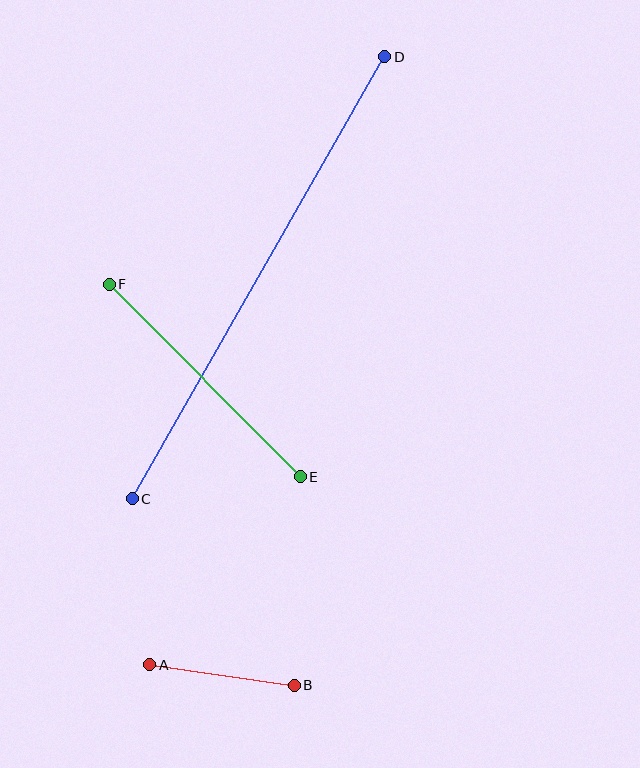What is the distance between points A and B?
The distance is approximately 146 pixels.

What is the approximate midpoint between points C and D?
The midpoint is at approximately (259, 278) pixels.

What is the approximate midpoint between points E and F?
The midpoint is at approximately (205, 380) pixels.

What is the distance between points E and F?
The distance is approximately 271 pixels.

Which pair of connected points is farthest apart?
Points C and D are farthest apart.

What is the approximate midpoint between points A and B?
The midpoint is at approximately (222, 675) pixels.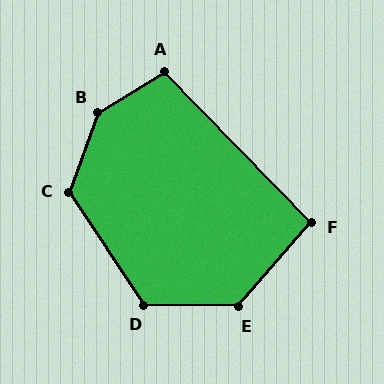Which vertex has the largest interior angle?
B, at approximately 141 degrees.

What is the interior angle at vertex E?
Approximately 130 degrees (obtuse).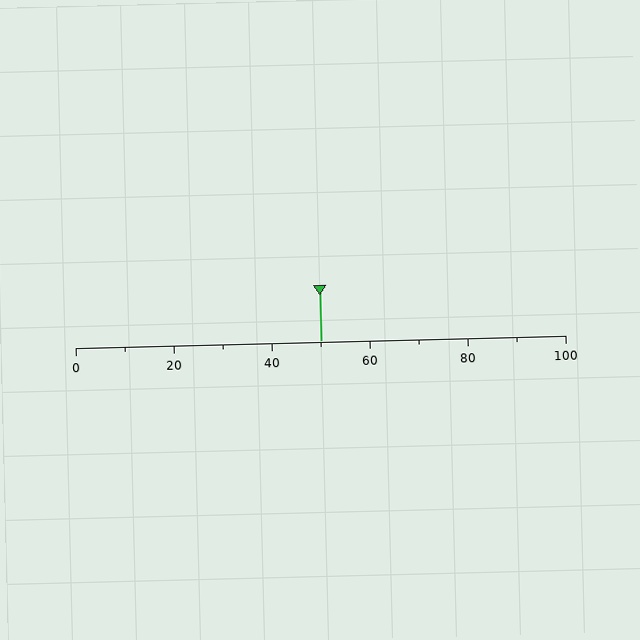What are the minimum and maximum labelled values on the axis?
The axis runs from 0 to 100.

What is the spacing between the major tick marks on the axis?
The major ticks are spaced 20 apart.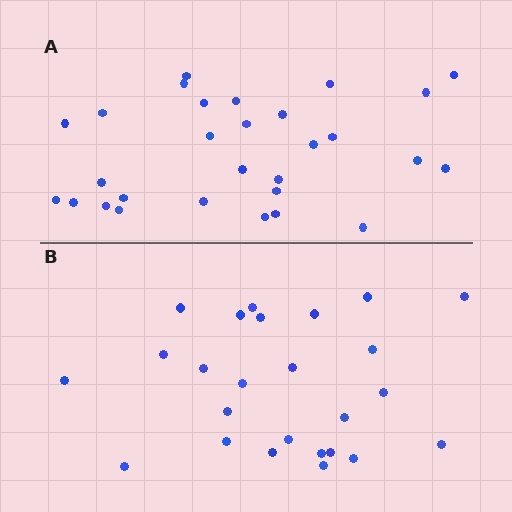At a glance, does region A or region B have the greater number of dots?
Region A (the top region) has more dots.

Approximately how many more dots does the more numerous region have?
Region A has about 4 more dots than region B.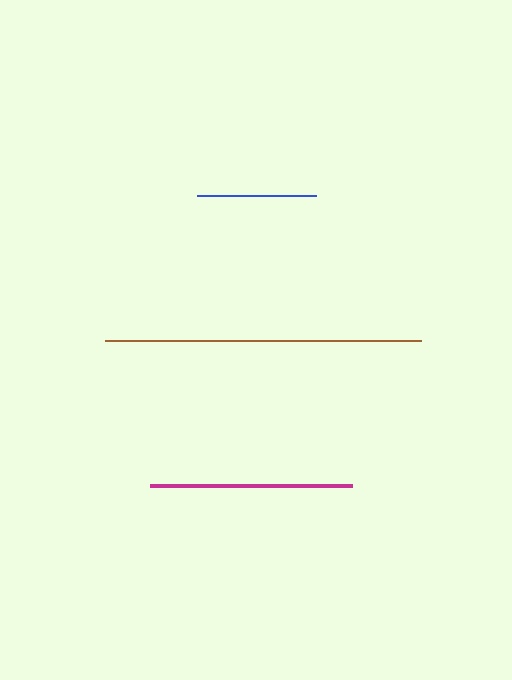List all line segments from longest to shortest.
From longest to shortest: brown, magenta, blue.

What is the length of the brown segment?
The brown segment is approximately 316 pixels long.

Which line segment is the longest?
The brown line is the longest at approximately 316 pixels.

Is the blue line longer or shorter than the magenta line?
The magenta line is longer than the blue line.